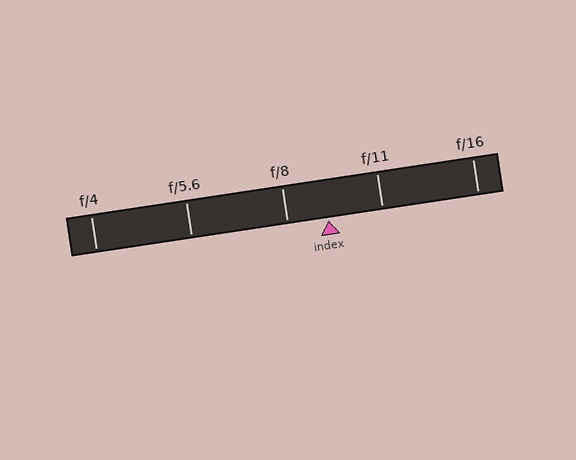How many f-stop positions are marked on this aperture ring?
There are 5 f-stop positions marked.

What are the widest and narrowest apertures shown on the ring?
The widest aperture shown is f/4 and the narrowest is f/16.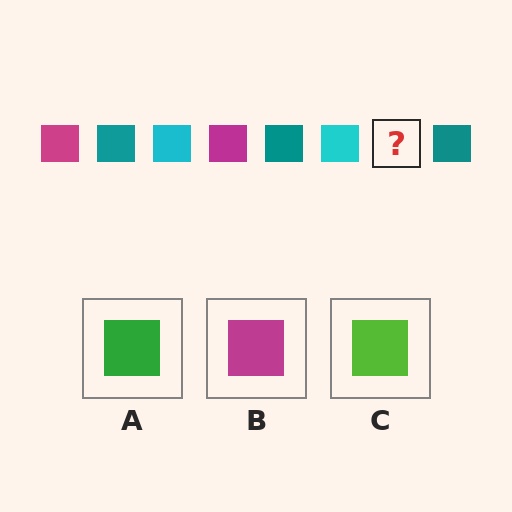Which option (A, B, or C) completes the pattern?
B.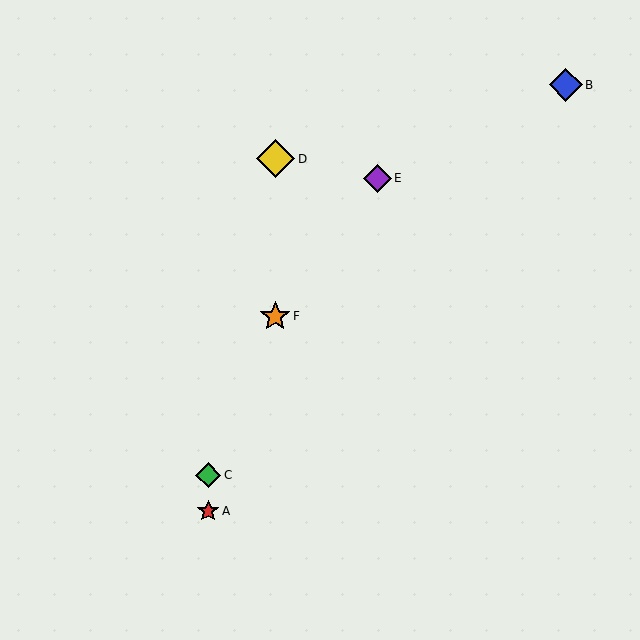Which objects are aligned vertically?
Objects A, C are aligned vertically.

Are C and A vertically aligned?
Yes, both are at x≈208.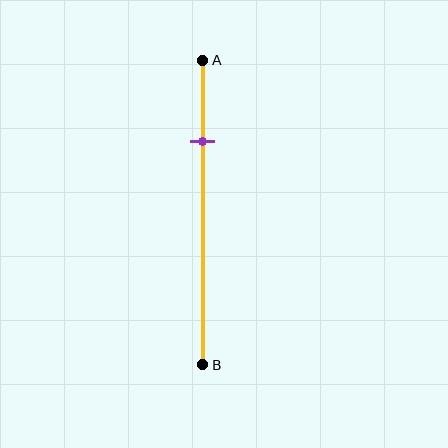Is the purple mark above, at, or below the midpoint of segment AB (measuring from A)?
The purple mark is above the midpoint of segment AB.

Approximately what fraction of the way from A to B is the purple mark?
The purple mark is approximately 25% of the way from A to B.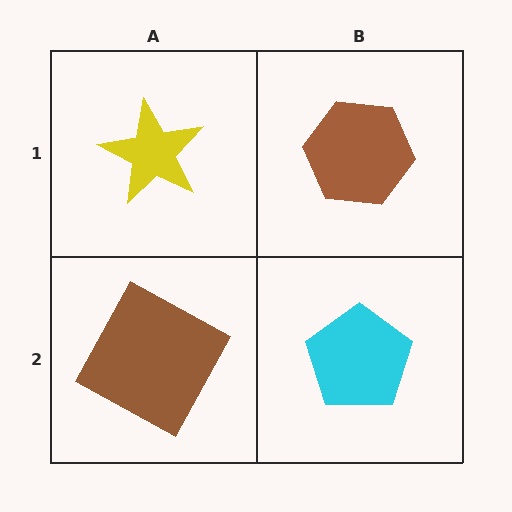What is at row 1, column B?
A brown hexagon.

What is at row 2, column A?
A brown square.